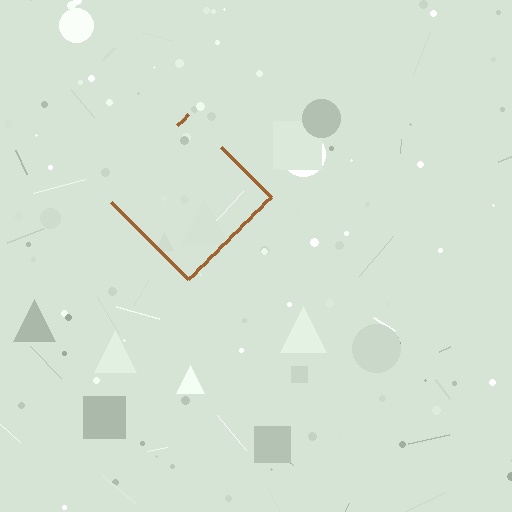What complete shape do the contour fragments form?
The contour fragments form a diamond.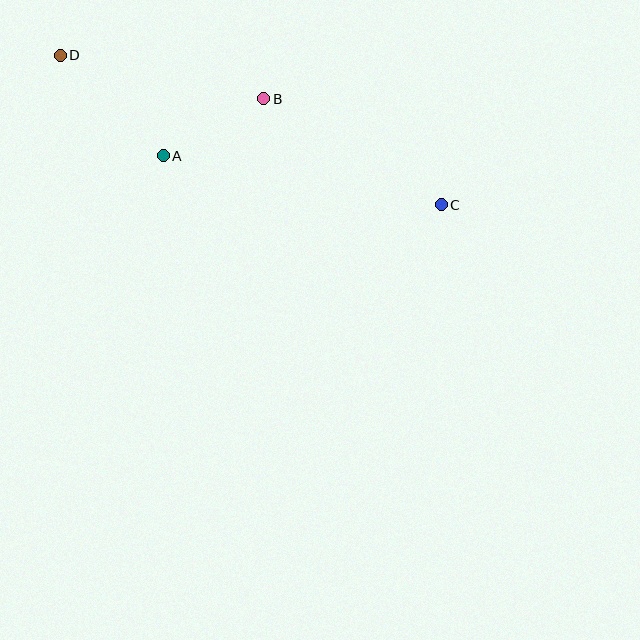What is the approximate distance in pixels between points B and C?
The distance between B and C is approximately 207 pixels.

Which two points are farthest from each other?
Points C and D are farthest from each other.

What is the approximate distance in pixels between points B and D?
The distance between B and D is approximately 207 pixels.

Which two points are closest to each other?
Points A and B are closest to each other.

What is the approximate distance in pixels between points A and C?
The distance between A and C is approximately 282 pixels.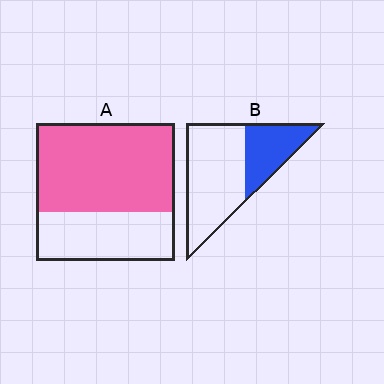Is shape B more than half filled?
No.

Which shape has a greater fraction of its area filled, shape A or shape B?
Shape A.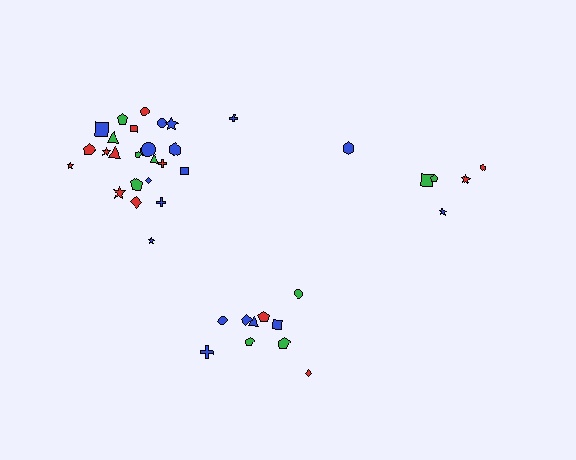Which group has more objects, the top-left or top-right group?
The top-left group.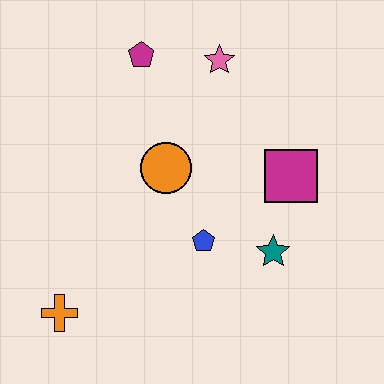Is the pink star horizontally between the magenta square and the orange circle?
Yes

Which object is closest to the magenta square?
The teal star is closest to the magenta square.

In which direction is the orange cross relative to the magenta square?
The orange cross is to the left of the magenta square.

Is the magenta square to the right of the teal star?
Yes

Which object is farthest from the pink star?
The orange cross is farthest from the pink star.